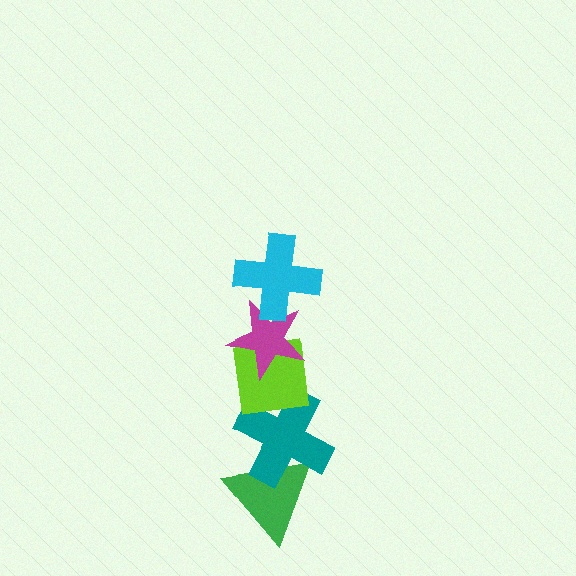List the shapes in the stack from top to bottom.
From top to bottom: the cyan cross, the magenta star, the lime square, the teal cross, the green triangle.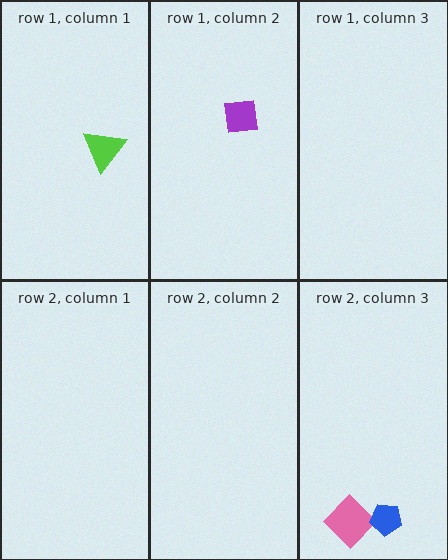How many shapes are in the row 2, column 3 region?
2.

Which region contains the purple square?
The row 1, column 2 region.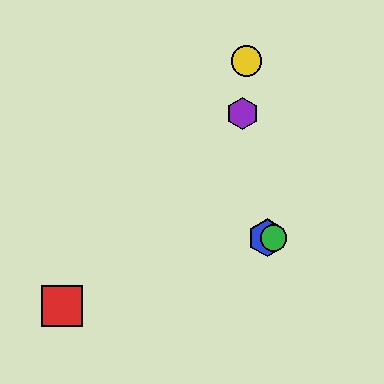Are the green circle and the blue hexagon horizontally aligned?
Yes, both are at y≈238.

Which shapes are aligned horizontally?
The blue hexagon, the green circle are aligned horizontally.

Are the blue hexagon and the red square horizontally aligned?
No, the blue hexagon is at y≈238 and the red square is at y≈306.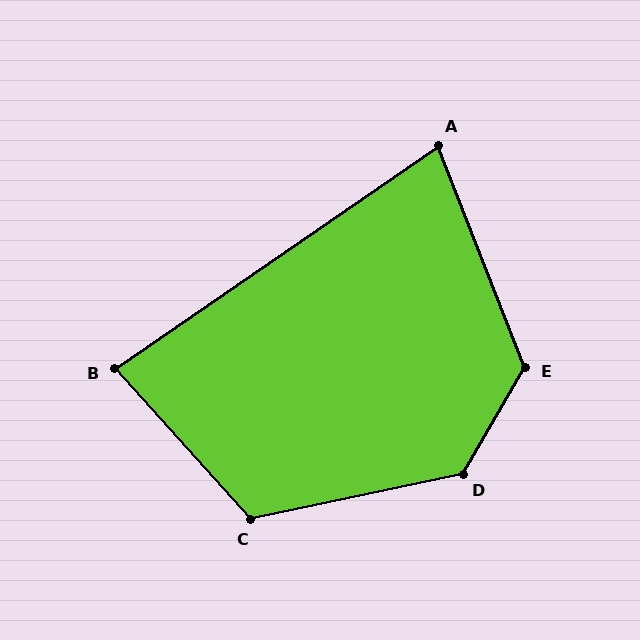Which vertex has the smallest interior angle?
A, at approximately 77 degrees.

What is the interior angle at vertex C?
Approximately 120 degrees (obtuse).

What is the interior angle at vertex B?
Approximately 83 degrees (acute).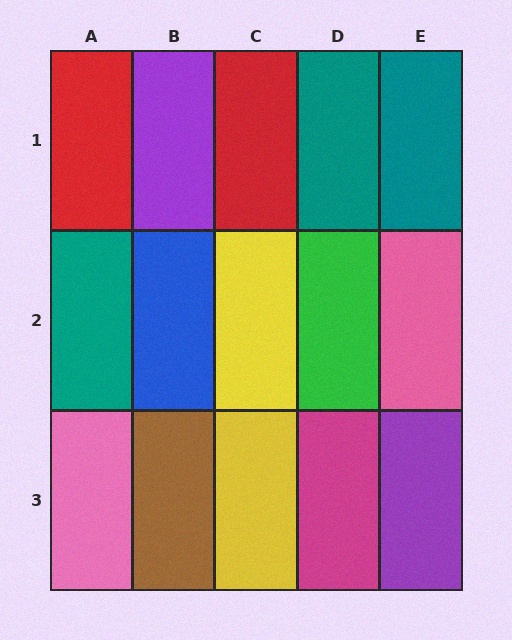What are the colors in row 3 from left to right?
Pink, brown, yellow, magenta, purple.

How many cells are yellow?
2 cells are yellow.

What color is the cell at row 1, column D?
Teal.